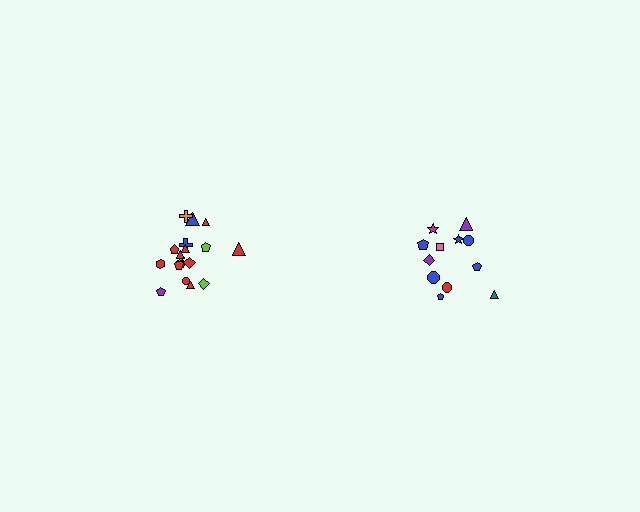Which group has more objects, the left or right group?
The left group.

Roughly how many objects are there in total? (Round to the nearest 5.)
Roughly 30 objects in total.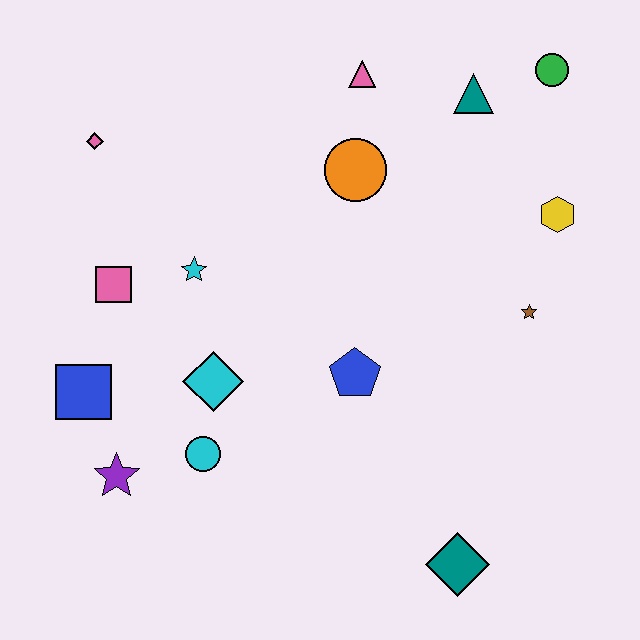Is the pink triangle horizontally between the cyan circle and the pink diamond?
No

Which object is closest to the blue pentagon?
The cyan diamond is closest to the blue pentagon.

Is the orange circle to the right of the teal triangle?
No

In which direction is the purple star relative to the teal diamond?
The purple star is to the left of the teal diamond.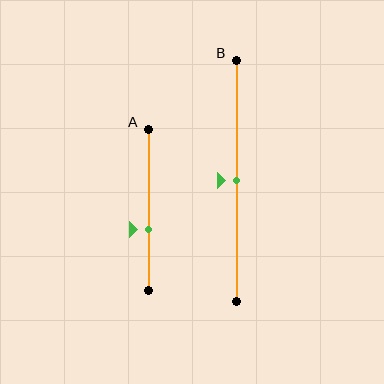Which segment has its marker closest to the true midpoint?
Segment B has its marker closest to the true midpoint.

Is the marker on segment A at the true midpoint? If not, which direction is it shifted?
No, the marker on segment A is shifted downward by about 12% of the segment length.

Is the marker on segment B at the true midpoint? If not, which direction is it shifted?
Yes, the marker on segment B is at the true midpoint.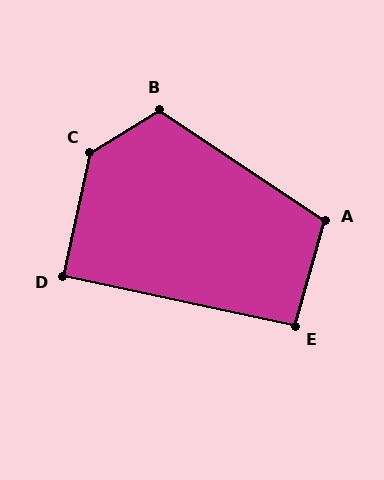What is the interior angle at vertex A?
Approximately 108 degrees (obtuse).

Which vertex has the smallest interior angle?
D, at approximately 90 degrees.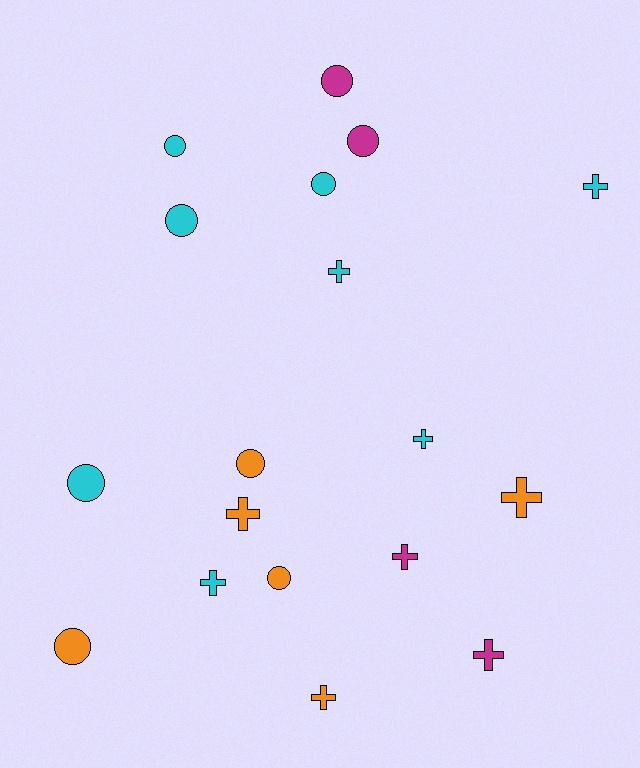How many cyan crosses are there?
There are 4 cyan crosses.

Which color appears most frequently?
Cyan, with 8 objects.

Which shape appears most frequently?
Cross, with 9 objects.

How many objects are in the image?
There are 18 objects.